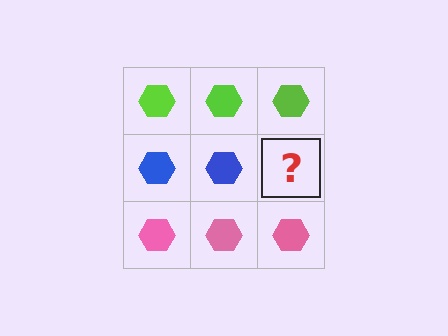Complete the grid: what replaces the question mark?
The question mark should be replaced with a blue hexagon.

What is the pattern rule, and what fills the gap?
The rule is that each row has a consistent color. The gap should be filled with a blue hexagon.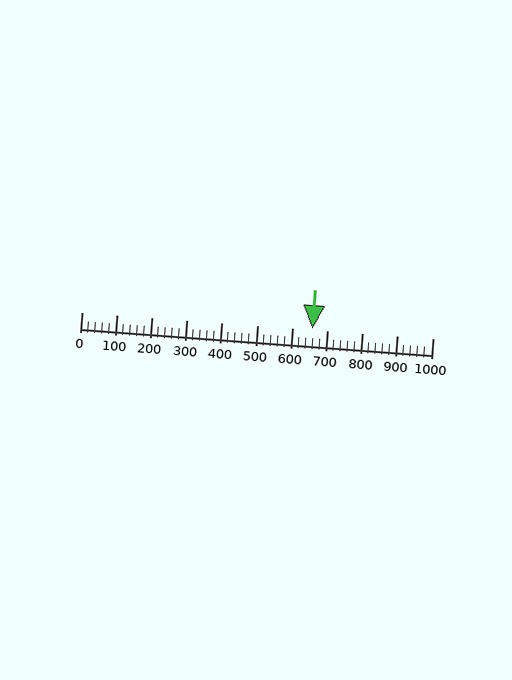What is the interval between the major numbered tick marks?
The major tick marks are spaced 100 units apart.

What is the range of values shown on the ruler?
The ruler shows values from 0 to 1000.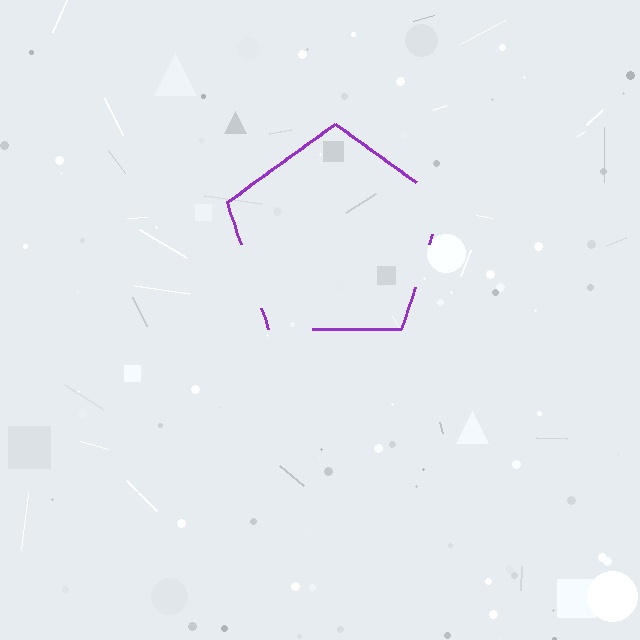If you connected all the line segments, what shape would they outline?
They would outline a pentagon.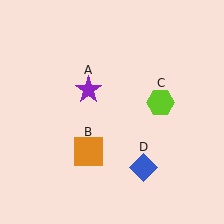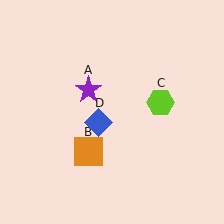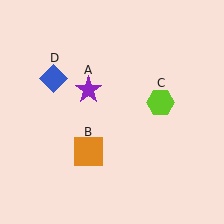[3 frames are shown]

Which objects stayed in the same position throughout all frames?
Purple star (object A) and orange square (object B) and lime hexagon (object C) remained stationary.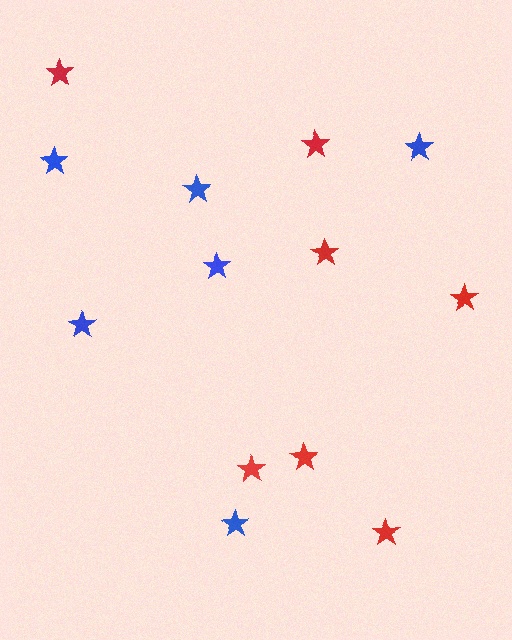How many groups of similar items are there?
There are 2 groups: one group of red stars (7) and one group of blue stars (6).